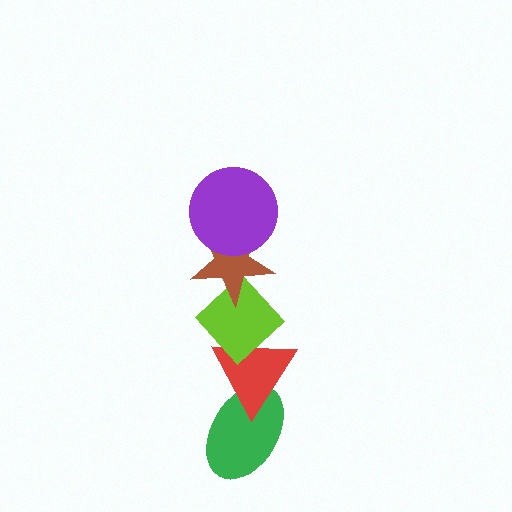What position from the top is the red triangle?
The red triangle is 4th from the top.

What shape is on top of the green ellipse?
The red triangle is on top of the green ellipse.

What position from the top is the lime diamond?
The lime diamond is 3rd from the top.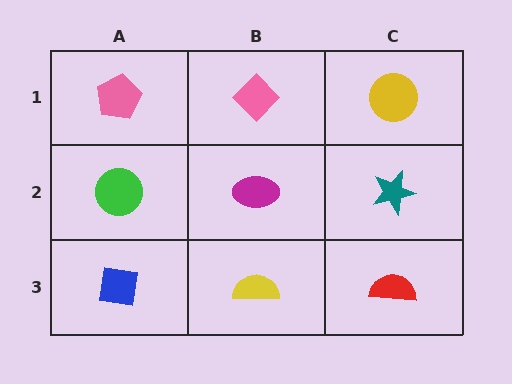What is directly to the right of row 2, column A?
A magenta ellipse.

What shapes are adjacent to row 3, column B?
A magenta ellipse (row 2, column B), a blue square (row 3, column A), a red semicircle (row 3, column C).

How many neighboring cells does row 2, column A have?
3.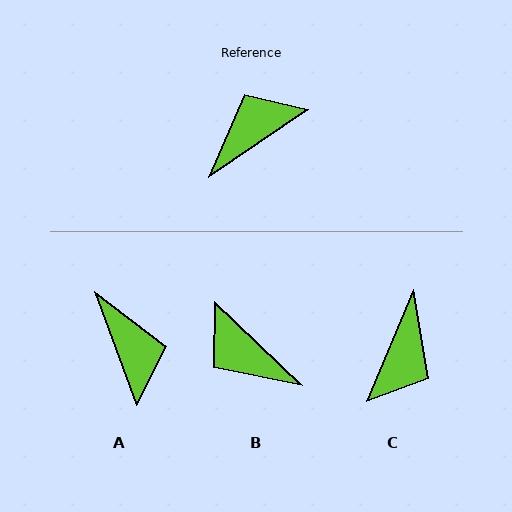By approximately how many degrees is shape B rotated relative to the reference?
Approximately 102 degrees counter-clockwise.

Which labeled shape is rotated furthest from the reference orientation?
C, about 147 degrees away.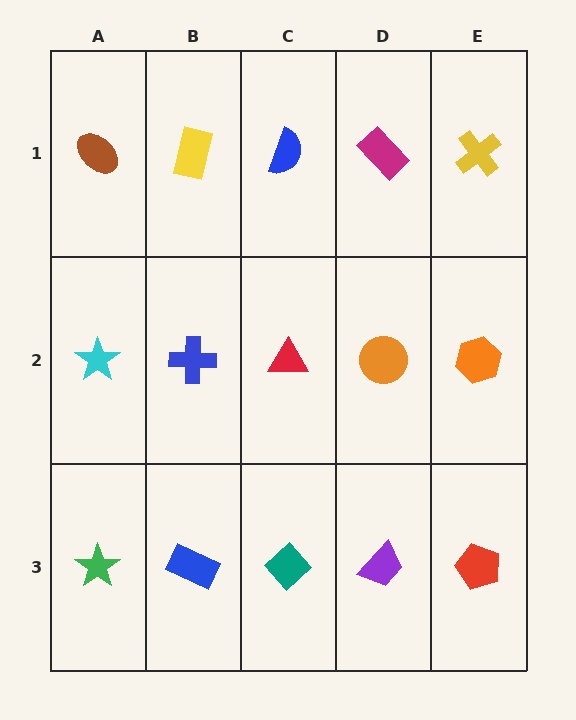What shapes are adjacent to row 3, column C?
A red triangle (row 2, column C), a blue rectangle (row 3, column B), a purple trapezoid (row 3, column D).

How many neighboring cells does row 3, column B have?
3.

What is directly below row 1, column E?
An orange hexagon.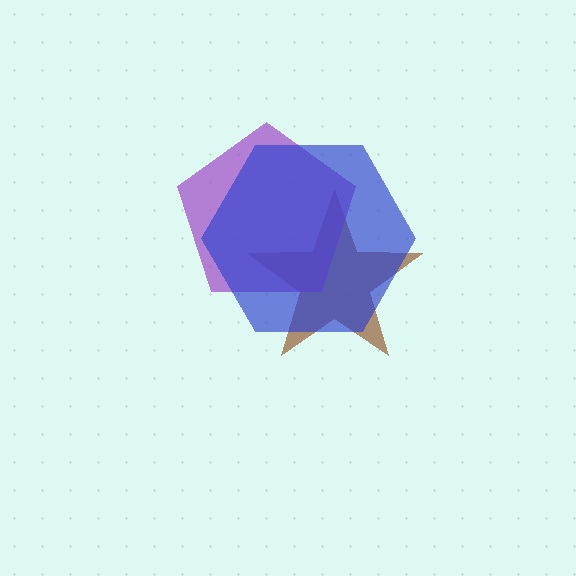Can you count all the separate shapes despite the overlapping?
Yes, there are 3 separate shapes.